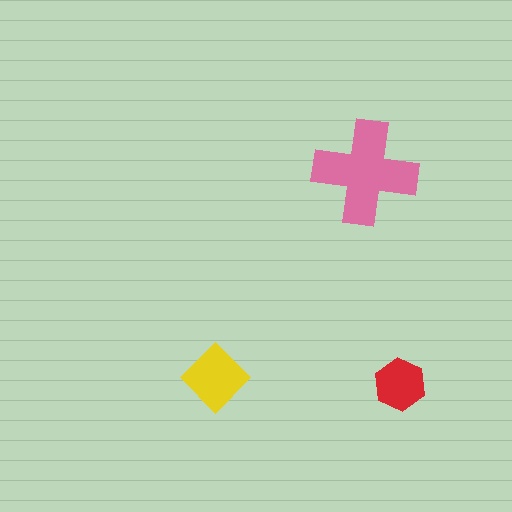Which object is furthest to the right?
The red hexagon is rightmost.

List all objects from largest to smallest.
The pink cross, the yellow diamond, the red hexagon.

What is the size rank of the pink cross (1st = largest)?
1st.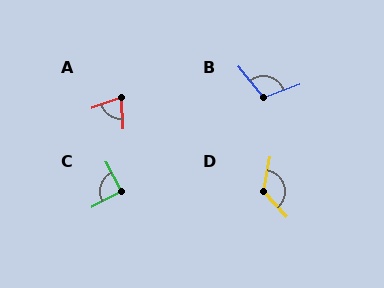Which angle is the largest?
D, at approximately 127 degrees.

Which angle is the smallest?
A, at approximately 73 degrees.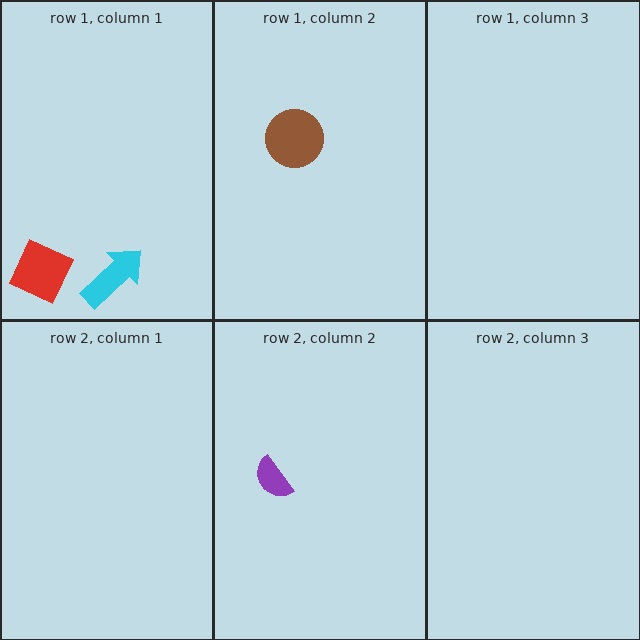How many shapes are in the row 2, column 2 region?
1.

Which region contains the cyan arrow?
The row 1, column 1 region.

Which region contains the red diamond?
The row 1, column 1 region.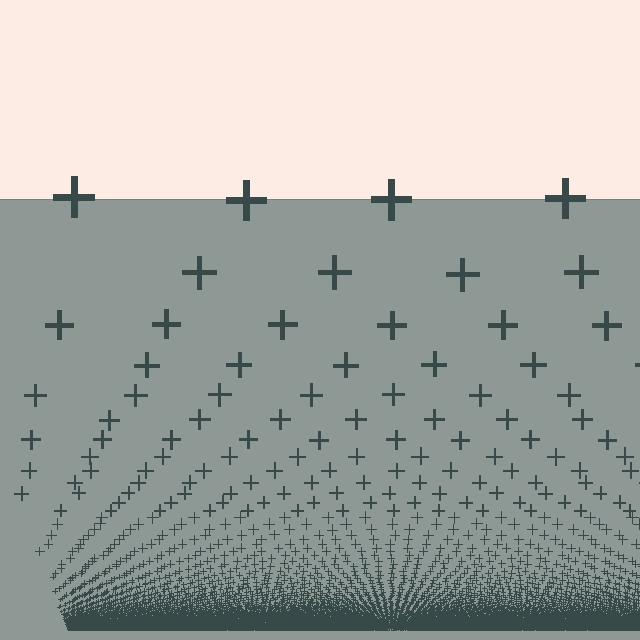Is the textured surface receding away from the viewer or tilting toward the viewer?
The surface appears to tilt toward the viewer. Texture elements get larger and sparser toward the top.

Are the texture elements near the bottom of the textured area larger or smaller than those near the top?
Smaller. The gradient is inverted — elements near the bottom are smaller and denser.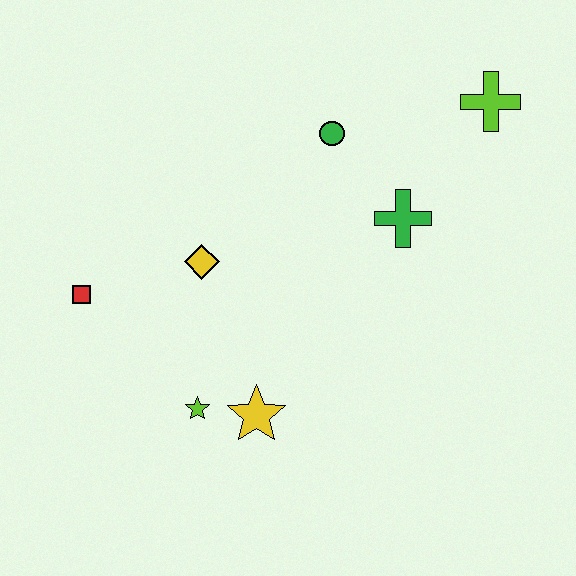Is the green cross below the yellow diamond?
No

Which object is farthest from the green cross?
The red square is farthest from the green cross.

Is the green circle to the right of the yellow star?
Yes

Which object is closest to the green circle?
The green cross is closest to the green circle.